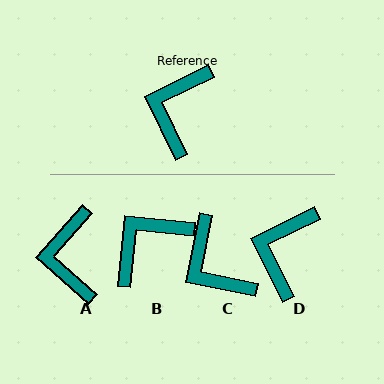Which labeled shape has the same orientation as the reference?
D.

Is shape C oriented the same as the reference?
No, it is off by about 53 degrees.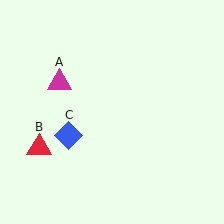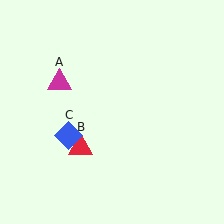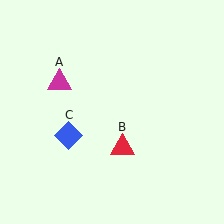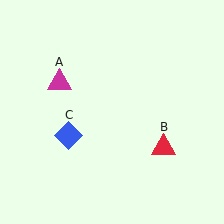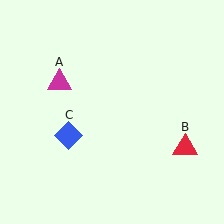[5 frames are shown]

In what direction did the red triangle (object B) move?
The red triangle (object B) moved right.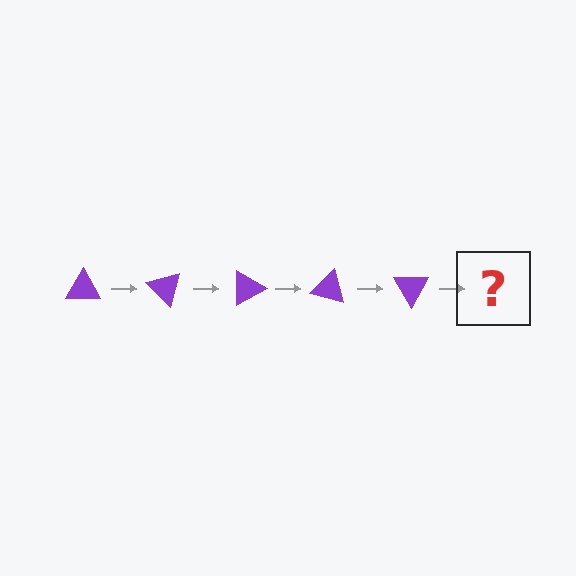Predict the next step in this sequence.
The next step is a purple triangle rotated 225 degrees.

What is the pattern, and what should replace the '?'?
The pattern is that the triangle rotates 45 degrees each step. The '?' should be a purple triangle rotated 225 degrees.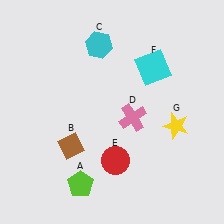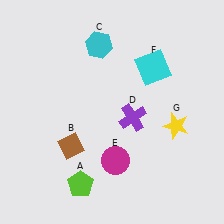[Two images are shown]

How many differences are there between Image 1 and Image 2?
There are 2 differences between the two images.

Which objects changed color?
D changed from pink to purple. E changed from red to magenta.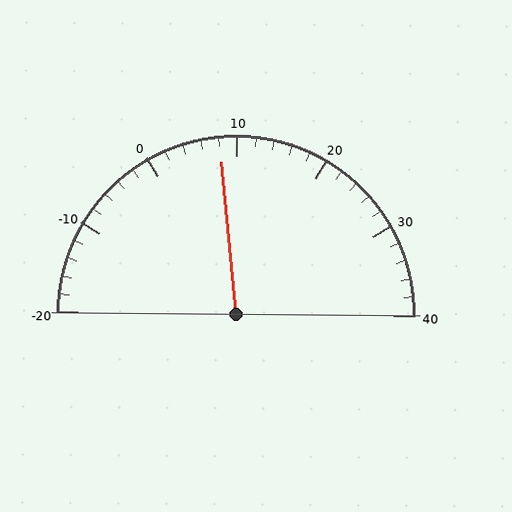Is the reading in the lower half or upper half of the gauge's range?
The reading is in the lower half of the range (-20 to 40).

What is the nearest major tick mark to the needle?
The nearest major tick mark is 10.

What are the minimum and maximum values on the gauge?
The gauge ranges from -20 to 40.